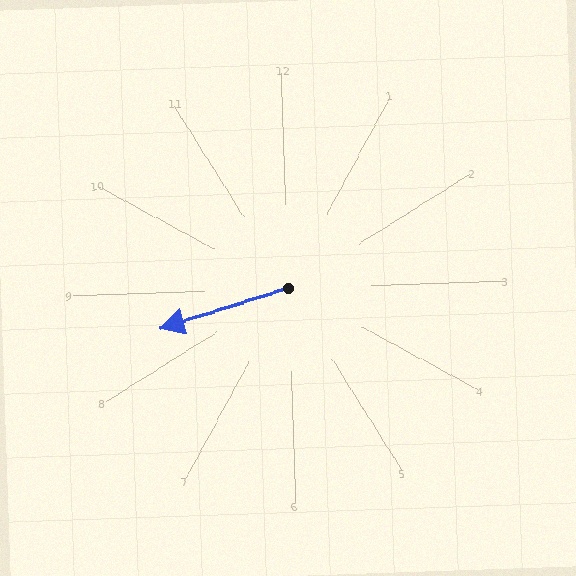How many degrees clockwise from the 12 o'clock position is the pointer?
Approximately 254 degrees.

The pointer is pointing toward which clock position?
Roughly 8 o'clock.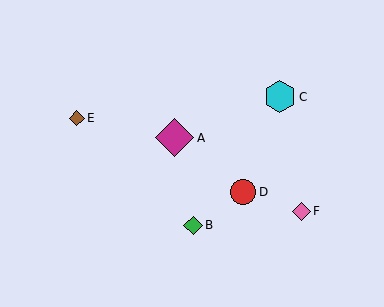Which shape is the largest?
The magenta diamond (labeled A) is the largest.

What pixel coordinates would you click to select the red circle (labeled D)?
Click at (243, 192) to select the red circle D.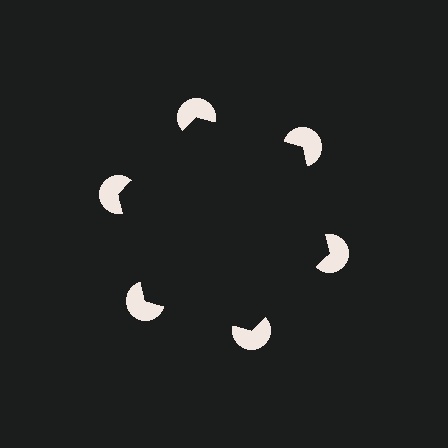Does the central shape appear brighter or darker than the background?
It typically appears slightly darker than the background, even though no actual brightness change is drawn.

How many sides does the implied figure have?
6 sides.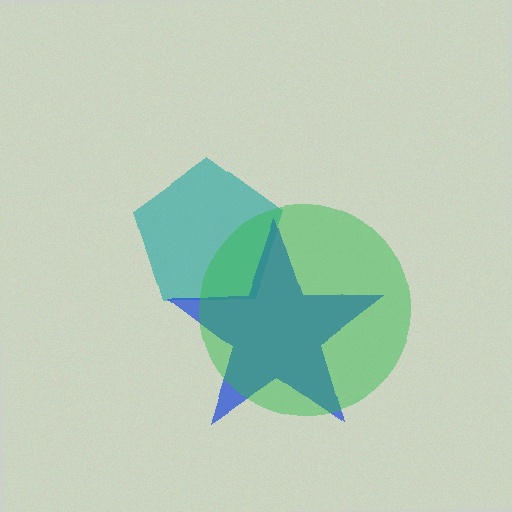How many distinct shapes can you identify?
There are 3 distinct shapes: a teal pentagon, a blue star, a green circle.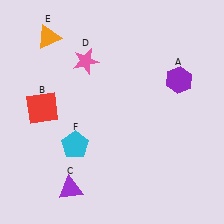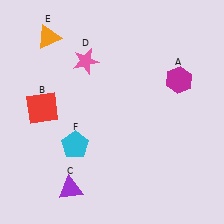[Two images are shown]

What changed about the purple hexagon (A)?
In Image 1, A is purple. In Image 2, it changed to magenta.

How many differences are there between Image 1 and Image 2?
There is 1 difference between the two images.